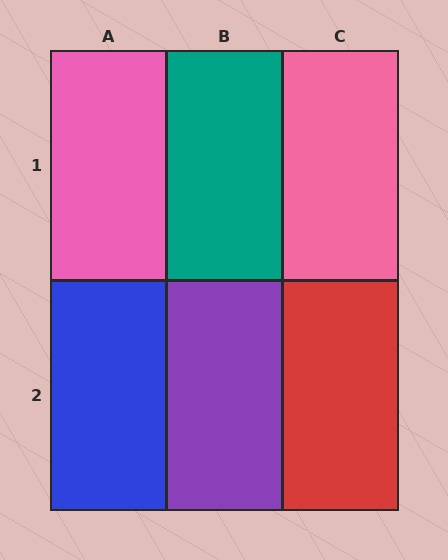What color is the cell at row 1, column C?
Pink.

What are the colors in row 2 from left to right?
Blue, purple, red.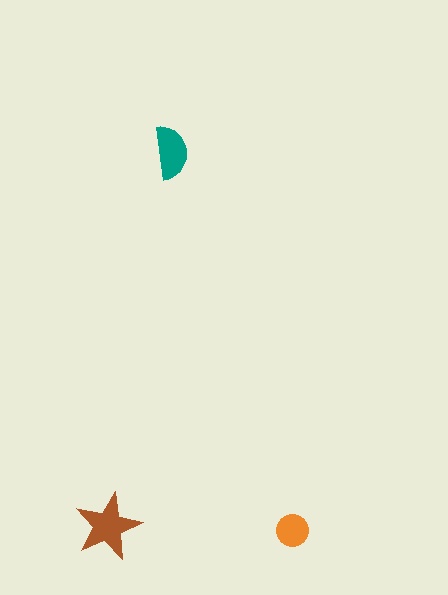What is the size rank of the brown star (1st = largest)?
1st.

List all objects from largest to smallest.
The brown star, the teal semicircle, the orange circle.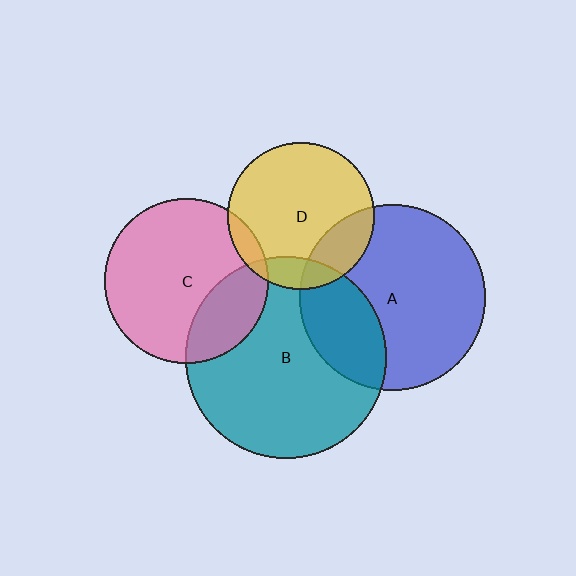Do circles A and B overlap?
Yes.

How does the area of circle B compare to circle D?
Approximately 1.9 times.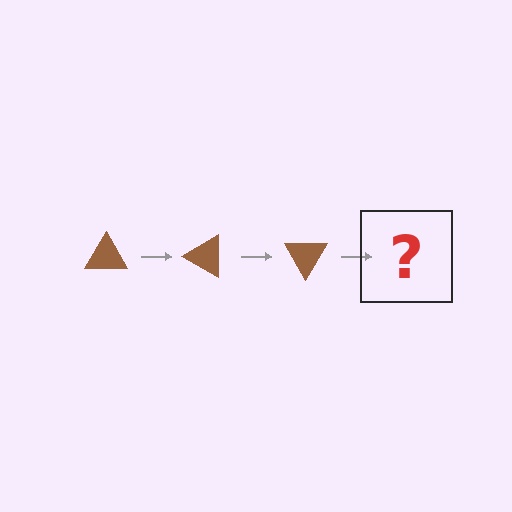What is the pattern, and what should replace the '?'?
The pattern is that the triangle rotates 30 degrees each step. The '?' should be a brown triangle rotated 90 degrees.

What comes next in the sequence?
The next element should be a brown triangle rotated 90 degrees.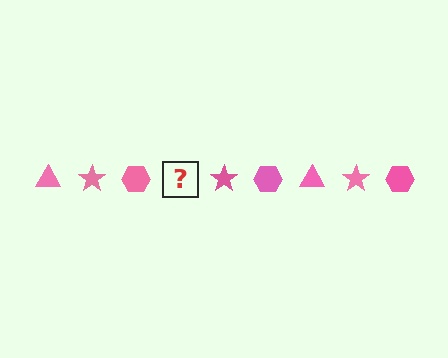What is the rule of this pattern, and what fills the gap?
The rule is that the pattern cycles through triangle, star, hexagon shapes in pink. The gap should be filled with a pink triangle.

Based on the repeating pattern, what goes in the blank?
The blank should be a pink triangle.